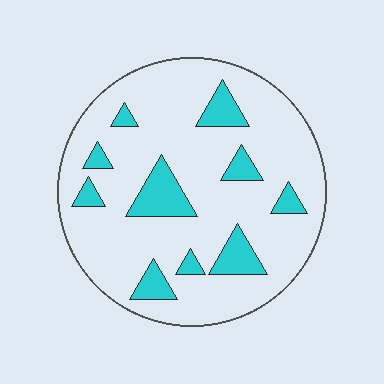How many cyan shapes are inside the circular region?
10.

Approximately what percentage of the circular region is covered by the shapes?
Approximately 15%.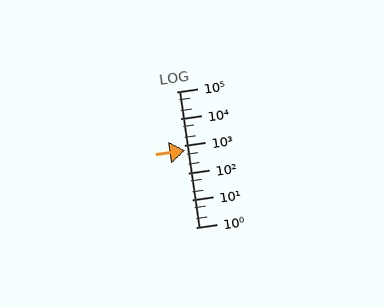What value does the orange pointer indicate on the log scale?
The pointer indicates approximately 660.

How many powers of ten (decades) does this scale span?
The scale spans 5 decades, from 1 to 100000.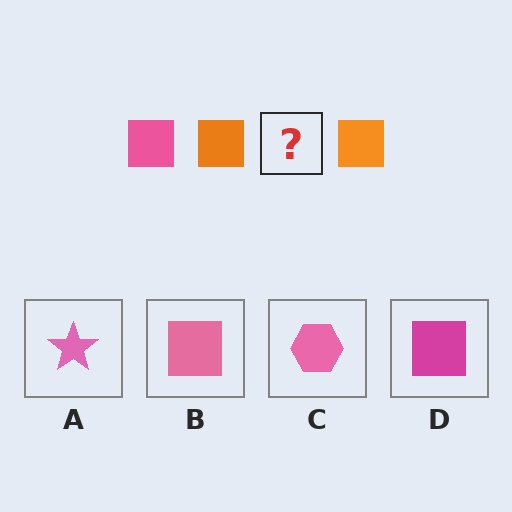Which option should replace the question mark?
Option B.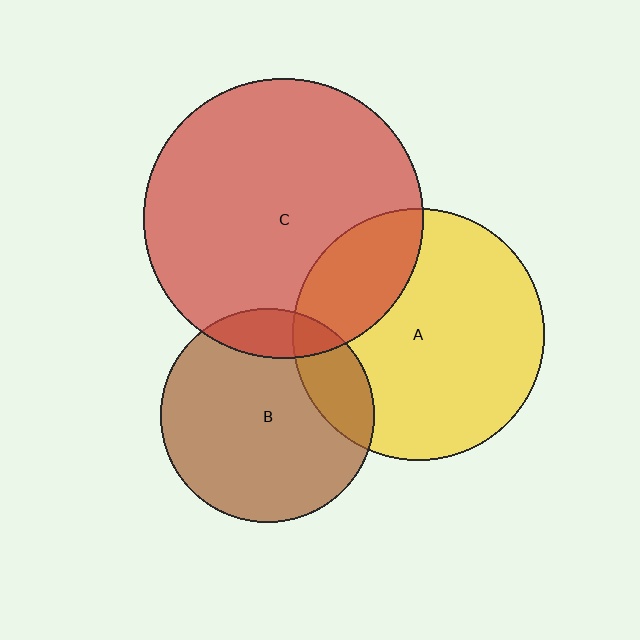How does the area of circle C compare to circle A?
Approximately 1.2 times.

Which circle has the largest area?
Circle C (red).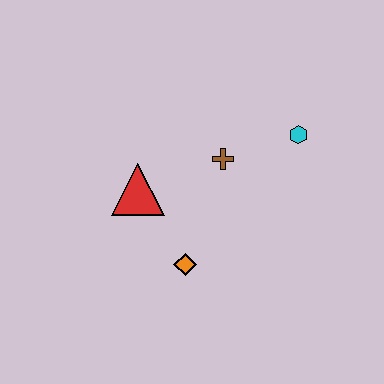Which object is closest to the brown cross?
The cyan hexagon is closest to the brown cross.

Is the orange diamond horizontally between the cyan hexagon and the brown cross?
No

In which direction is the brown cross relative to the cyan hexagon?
The brown cross is to the left of the cyan hexagon.